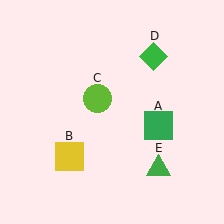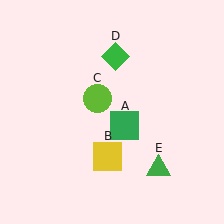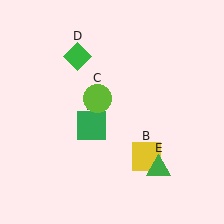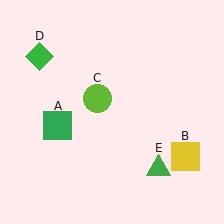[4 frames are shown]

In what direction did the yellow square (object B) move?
The yellow square (object B) moved right.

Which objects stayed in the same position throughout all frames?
Lime circle (object C) and green triangle (object E) remained stationary.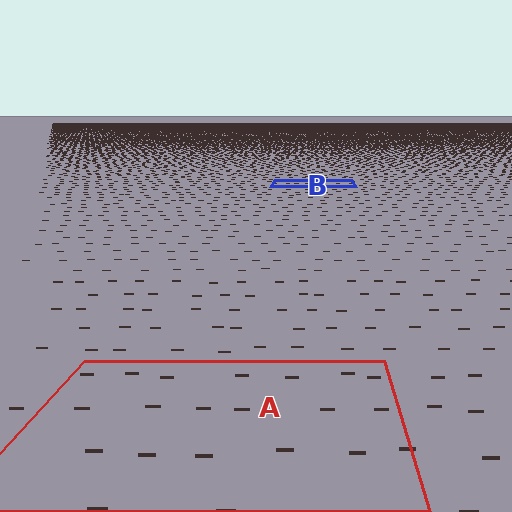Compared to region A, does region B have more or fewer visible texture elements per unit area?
Region B has more texture elements per unit area — they are packed more densely because it is farther away.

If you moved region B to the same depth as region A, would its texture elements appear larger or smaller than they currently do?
They would appear larger. At a closer depth, the same texture elements are projected at a bigger on-screen size.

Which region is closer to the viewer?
Region A is closer. The texture elements there are larger and more spread out.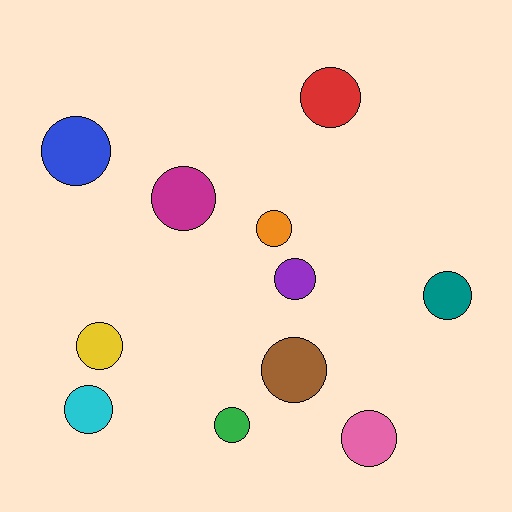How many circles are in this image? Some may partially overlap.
There are 11 circles.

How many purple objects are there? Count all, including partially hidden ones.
There is 1 purple object.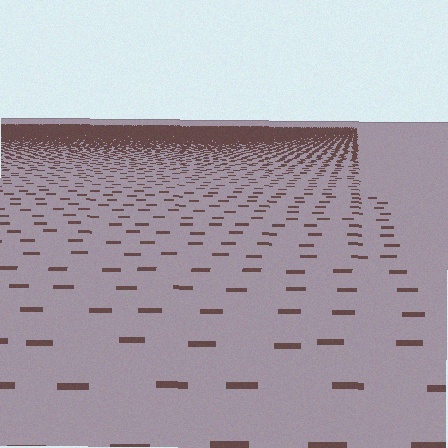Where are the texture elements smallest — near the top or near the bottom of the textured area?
Near the top.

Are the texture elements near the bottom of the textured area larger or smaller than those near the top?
Larger. Near the bottom, elements are closer to the viewer and appear at a bigger on-screen size.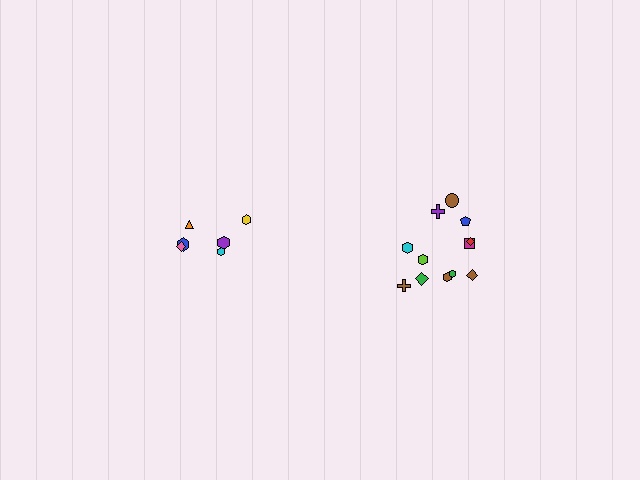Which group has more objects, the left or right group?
The right group.